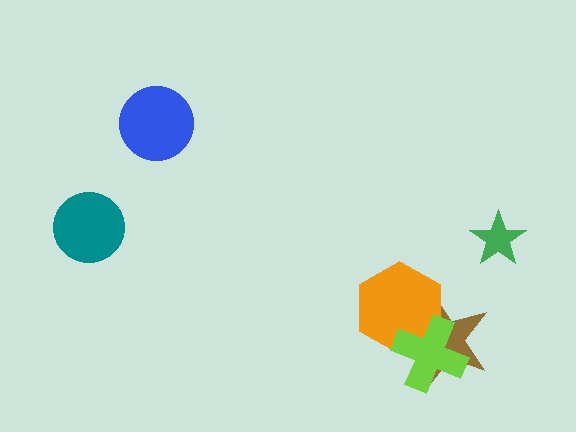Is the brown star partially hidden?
Yes, it is partially covered by another shape.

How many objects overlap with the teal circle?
0 objects overlap with the teal circle.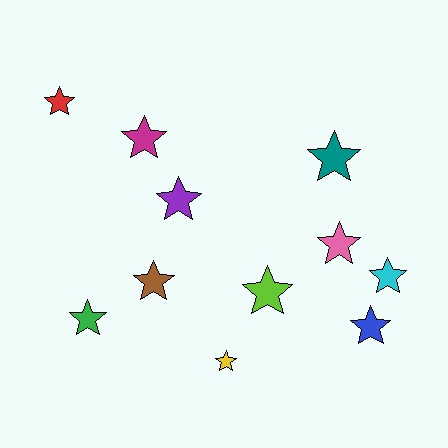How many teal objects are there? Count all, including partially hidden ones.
There is 1 teal object.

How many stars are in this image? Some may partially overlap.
There are 11 stars.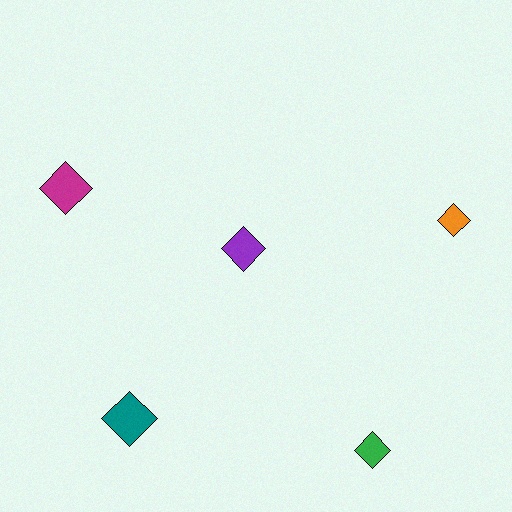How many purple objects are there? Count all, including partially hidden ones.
There is 1 purple object.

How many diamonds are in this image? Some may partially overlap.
There are 5 diamonds.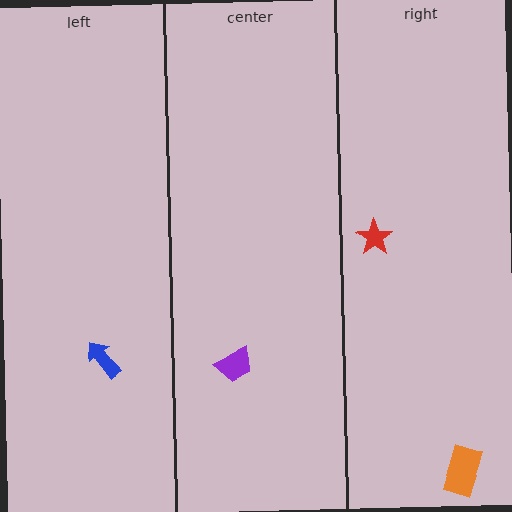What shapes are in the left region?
The blue arrow.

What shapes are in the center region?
The purple trapezoid.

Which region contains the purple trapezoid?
The center region.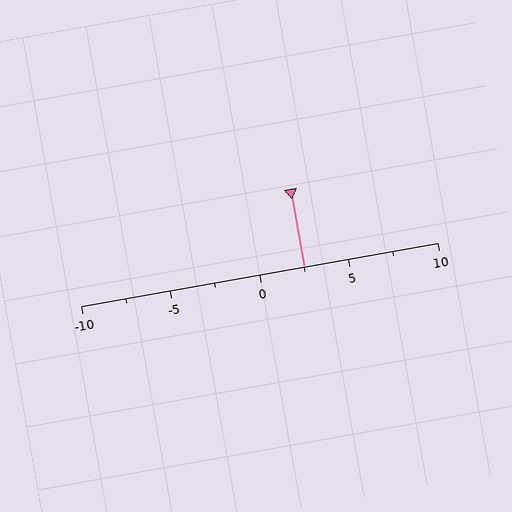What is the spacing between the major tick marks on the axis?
The major ticks are spaced 5 apart.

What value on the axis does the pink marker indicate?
The marker indicates approximately 2.5.